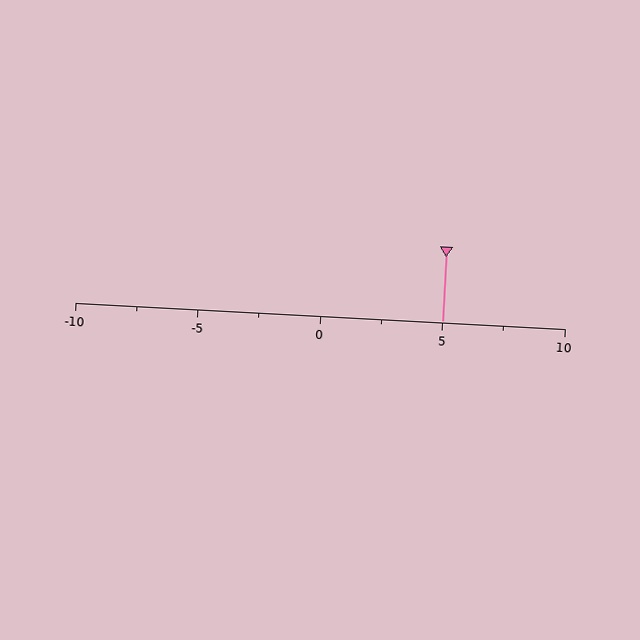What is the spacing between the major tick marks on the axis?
The major ticks are spaced 5 apart.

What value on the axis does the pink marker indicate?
The marker indicates approximately 5.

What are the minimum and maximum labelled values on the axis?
The axis runs from -10 to 10.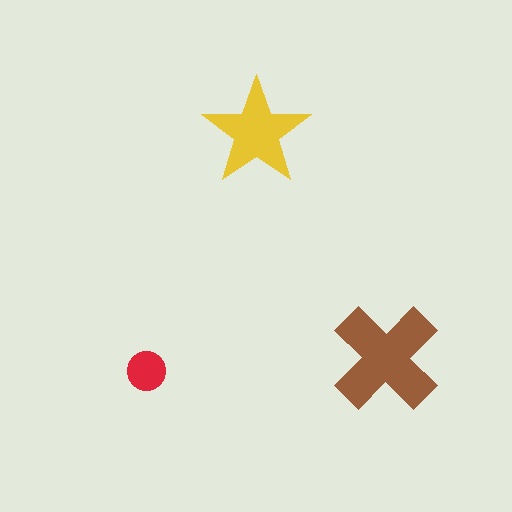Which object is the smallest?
The red circle.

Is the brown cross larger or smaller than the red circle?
Larger.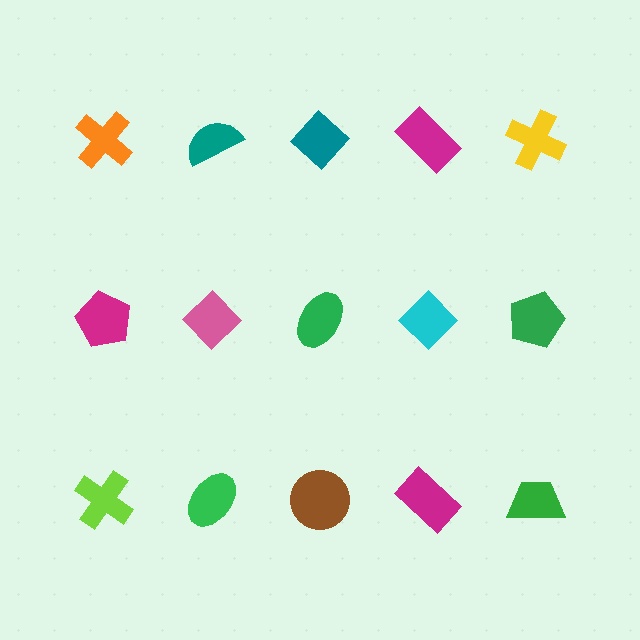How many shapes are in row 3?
5 shapes.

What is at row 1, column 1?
An orange cross.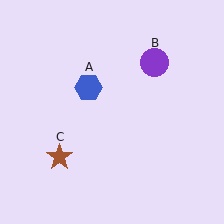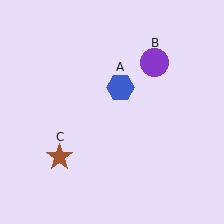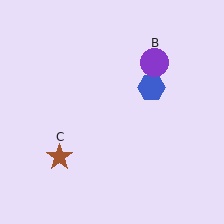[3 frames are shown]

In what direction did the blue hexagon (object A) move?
The blue hexagon (object A) moved right.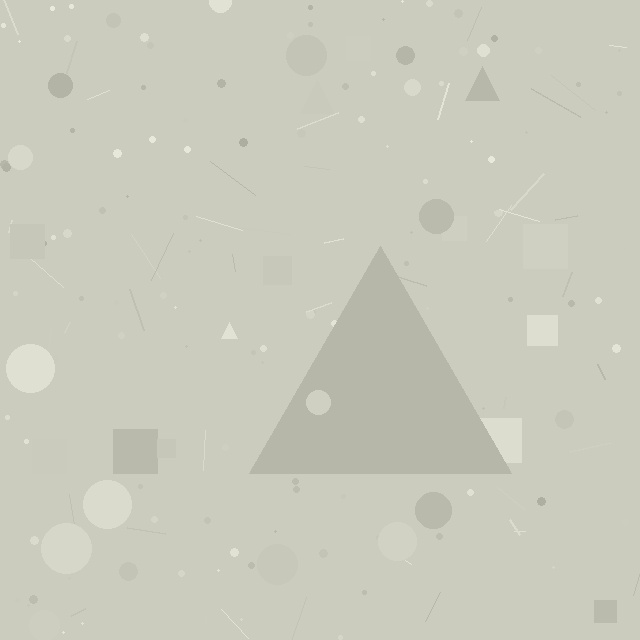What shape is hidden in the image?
A triangle is hidden in the image.